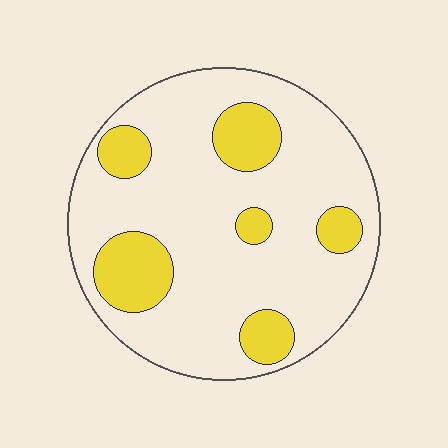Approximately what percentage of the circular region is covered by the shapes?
Approximately 20%.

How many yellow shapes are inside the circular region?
6.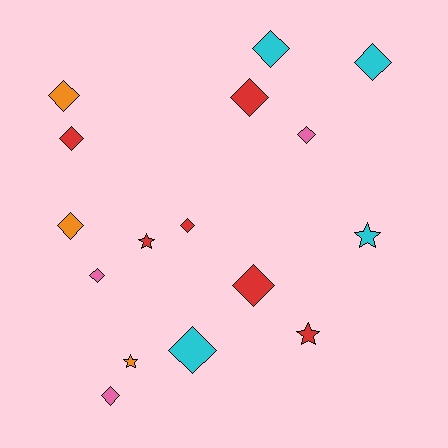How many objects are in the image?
There are 16 objects.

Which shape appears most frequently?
Diamond, with 12 objects.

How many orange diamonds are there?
There are 2 orange diamonds.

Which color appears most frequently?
Red, with 6 objects.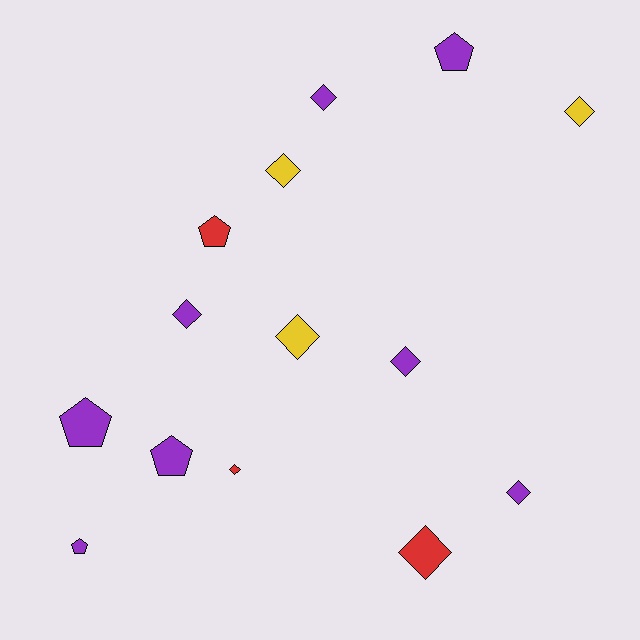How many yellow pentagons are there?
There are no yellow pentagons.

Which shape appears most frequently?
Diamond, with 9 objects.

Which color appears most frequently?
Purple, with 8 objects.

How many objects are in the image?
There are 14 objects.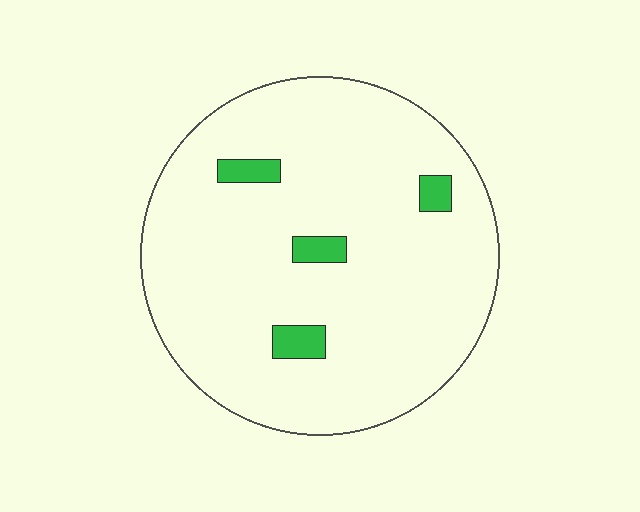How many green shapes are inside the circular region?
4.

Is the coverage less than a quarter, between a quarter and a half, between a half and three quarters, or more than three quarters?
Less than a quarter.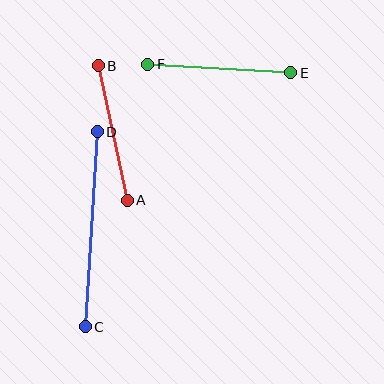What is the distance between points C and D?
The distance is approximately 195 pixels.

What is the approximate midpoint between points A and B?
The midpoint is at approximately (113, 133) pixels.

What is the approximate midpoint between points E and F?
The midpoint is at approximately (219, 68) pixels.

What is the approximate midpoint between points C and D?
The midpoint is at approximately (91, 229) pixels.